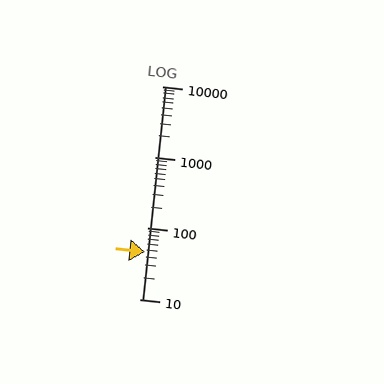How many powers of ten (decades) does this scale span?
The scale spans 3 decades, from 10 to 10000.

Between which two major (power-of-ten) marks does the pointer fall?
The pointer is between 10 and 100.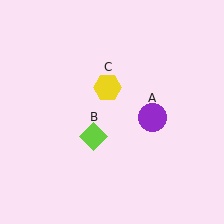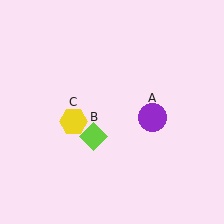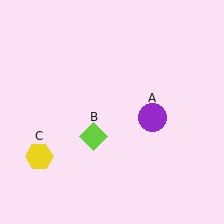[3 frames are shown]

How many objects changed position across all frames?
1 object changed position: yellow hexagon (object C).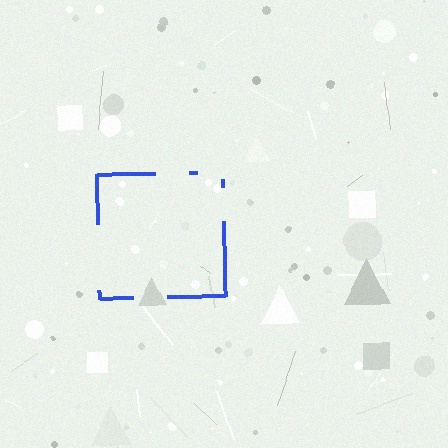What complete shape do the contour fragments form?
The contour fragments form a square.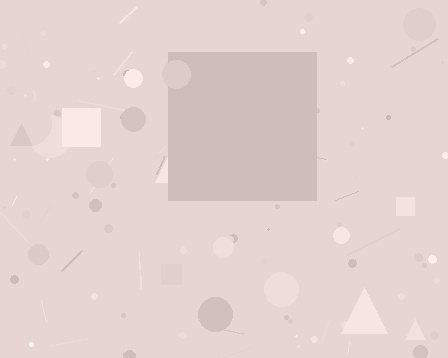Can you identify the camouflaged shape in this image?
The camouflaged shape is a square.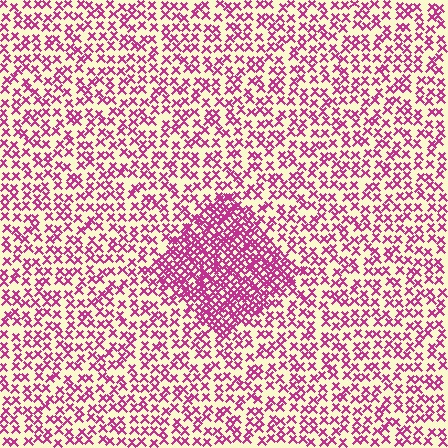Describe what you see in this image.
The image contains small magenta elements arranged at two different densities. A diamond-shaped region is visible where the elements are more densely packed than the surrounding area.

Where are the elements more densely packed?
The elements are more densely packed inside the diamond boundary.